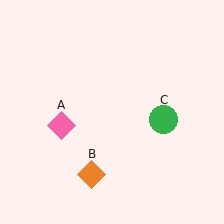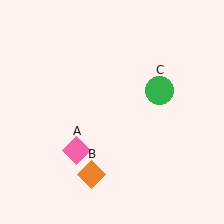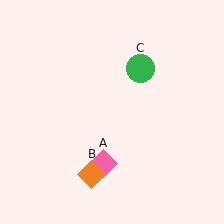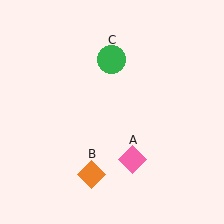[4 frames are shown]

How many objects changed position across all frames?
2 objects changed position: pink diamond (object A), green circle (object C).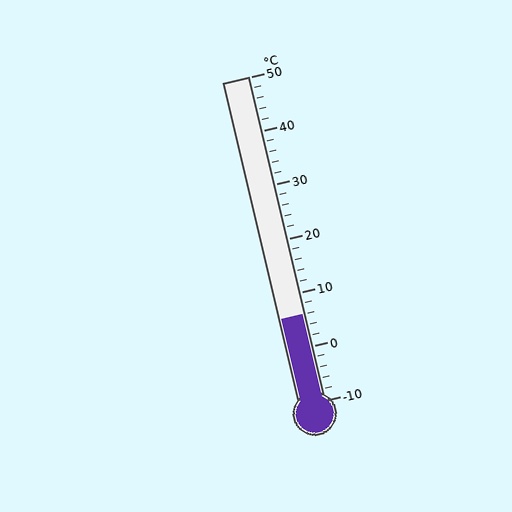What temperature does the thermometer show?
The thermometer shows approximately 6°C.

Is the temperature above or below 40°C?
The temperature is below 40°C.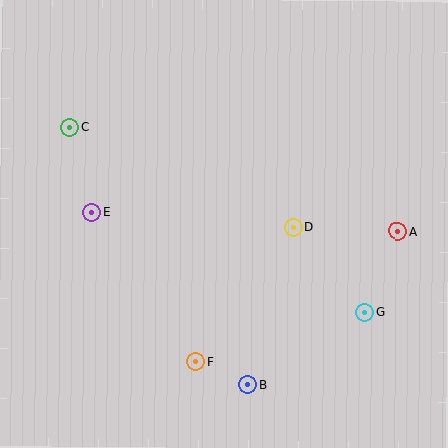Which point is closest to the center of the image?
Point D at (293, 227) is closest to the center.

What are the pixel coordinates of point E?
Point E is at (92, 212).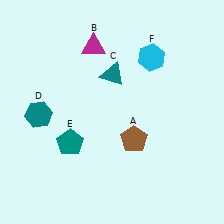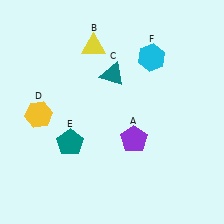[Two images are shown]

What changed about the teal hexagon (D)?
In Image 1, D is teal. In Image 2, it changed to yellow.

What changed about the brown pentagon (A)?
In Image 1, A is brown. In Image 2, it changed to purple.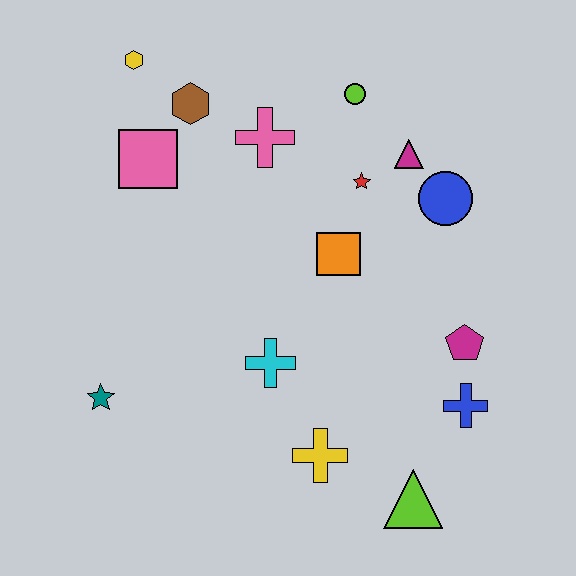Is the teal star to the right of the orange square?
No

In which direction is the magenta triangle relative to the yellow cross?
The magenta triangle is above the yellow cross.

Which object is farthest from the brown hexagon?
The lime triangle is farthest from the brown hexagon.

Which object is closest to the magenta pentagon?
The blue cross is closest to the magenta pentagon.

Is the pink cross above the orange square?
Yes